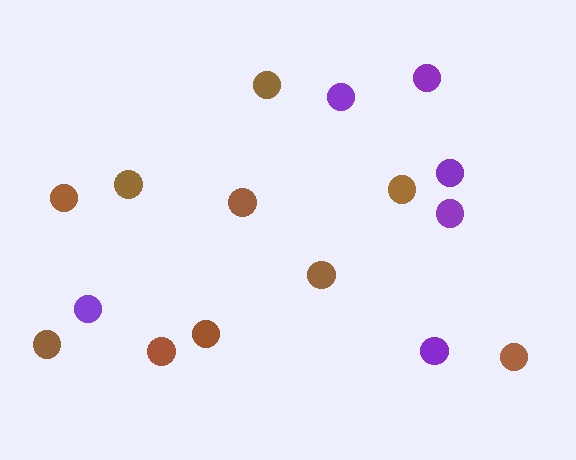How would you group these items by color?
There are 2 groups: one group of purple circles (6) and one group of brown circles (10).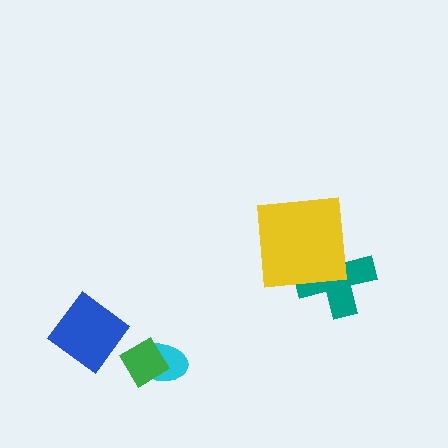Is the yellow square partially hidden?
No, no other shape covers it.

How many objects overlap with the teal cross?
1 object overlaps with the teal cross.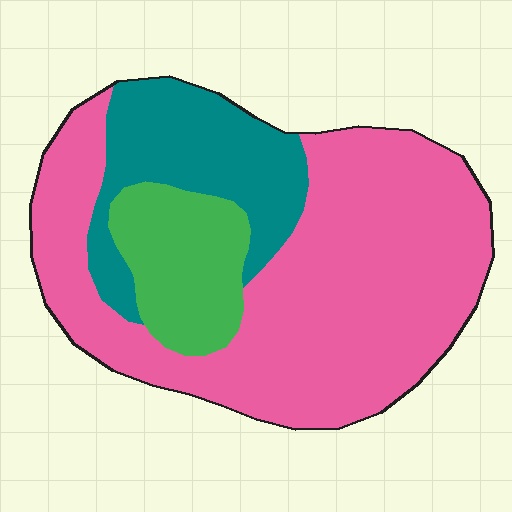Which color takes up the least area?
Green, at roughly 15%.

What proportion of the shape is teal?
Teal takes up about one fifth (1/5) of the shape.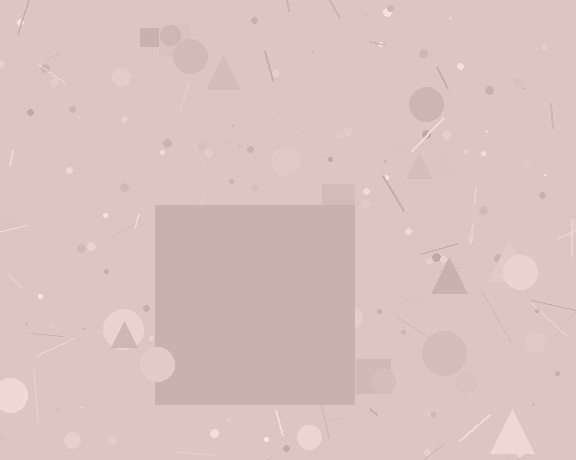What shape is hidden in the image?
A square is hidden in the image.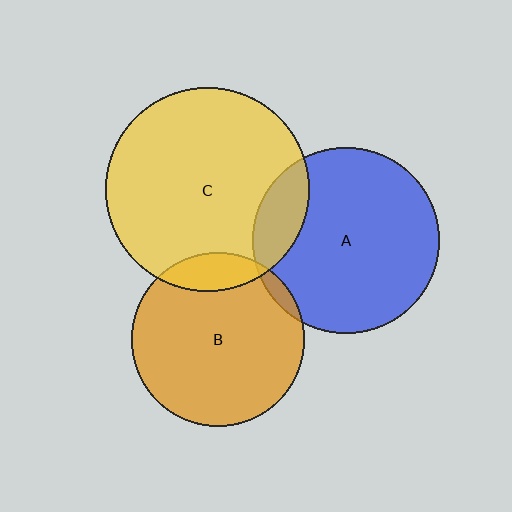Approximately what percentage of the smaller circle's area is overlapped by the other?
Approximately 15%.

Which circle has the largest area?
Circle C (yellow).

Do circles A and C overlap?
Yes.